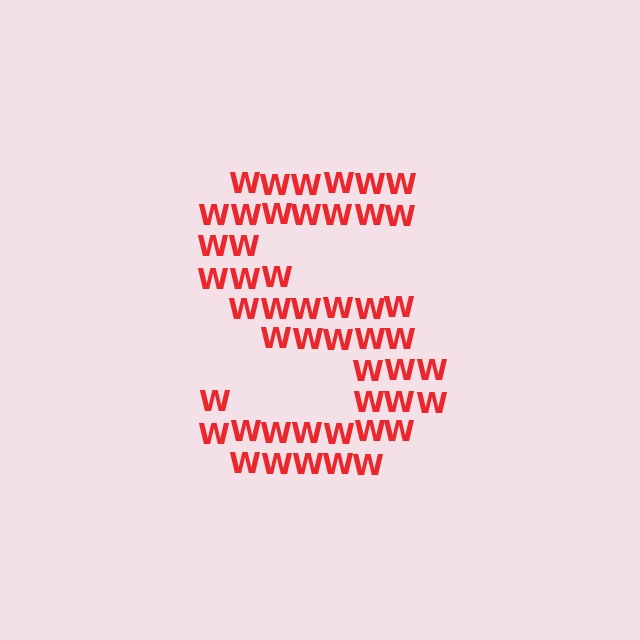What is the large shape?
The large shape is the letter S.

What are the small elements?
The small elements are letter W's.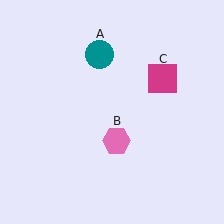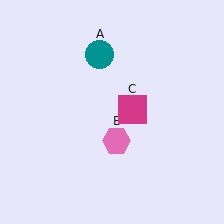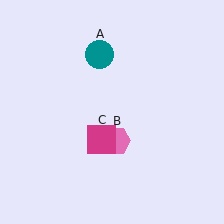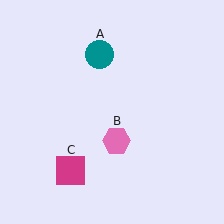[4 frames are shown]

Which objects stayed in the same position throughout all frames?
Teal circle (object A) and pink hexagon (object B) remained stationary.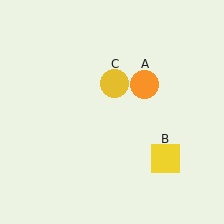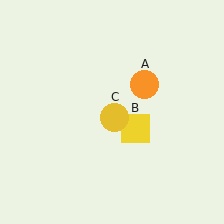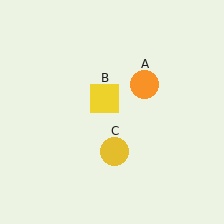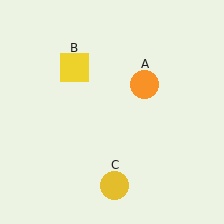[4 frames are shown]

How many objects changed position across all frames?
2 objects changed position: yellow square (object B), yellow circle (object C).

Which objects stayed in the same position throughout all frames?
Orange circle (object A) remained stationary.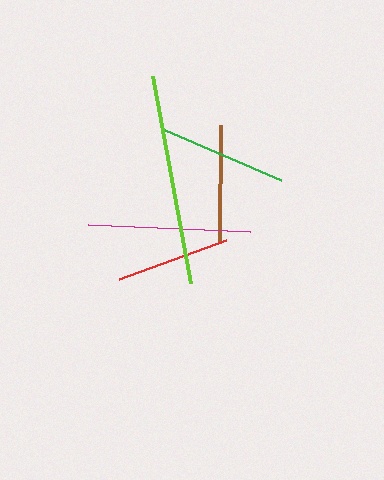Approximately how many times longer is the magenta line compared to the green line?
The magenta line is approximately 1.3 times the length of the green line.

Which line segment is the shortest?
The red line is the shortest at approximately 114 pixels.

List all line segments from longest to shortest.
From longest to shortest: lime, magenta, green, brown, red.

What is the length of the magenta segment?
The magenta segment is approximately 162 pixels long.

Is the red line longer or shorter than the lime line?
The lime line is longer than the red line.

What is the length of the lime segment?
The lime segment is approximately 211 pixels long.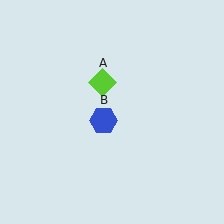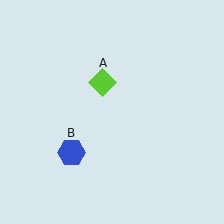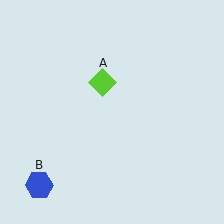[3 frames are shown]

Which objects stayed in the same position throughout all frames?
Lime diamond (object A) remained stationary.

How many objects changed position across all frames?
1 object changed position: blue hexagon (object B).